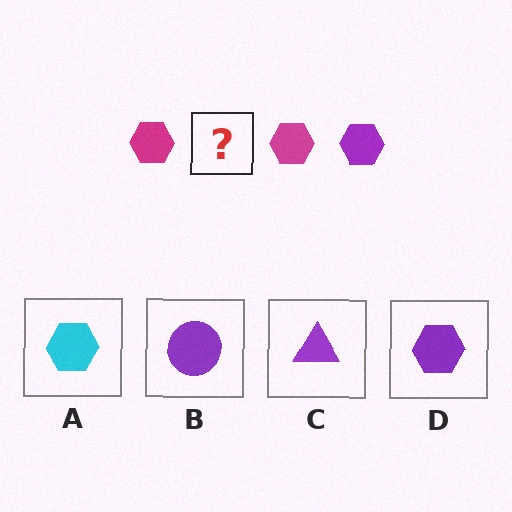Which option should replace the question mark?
Option D.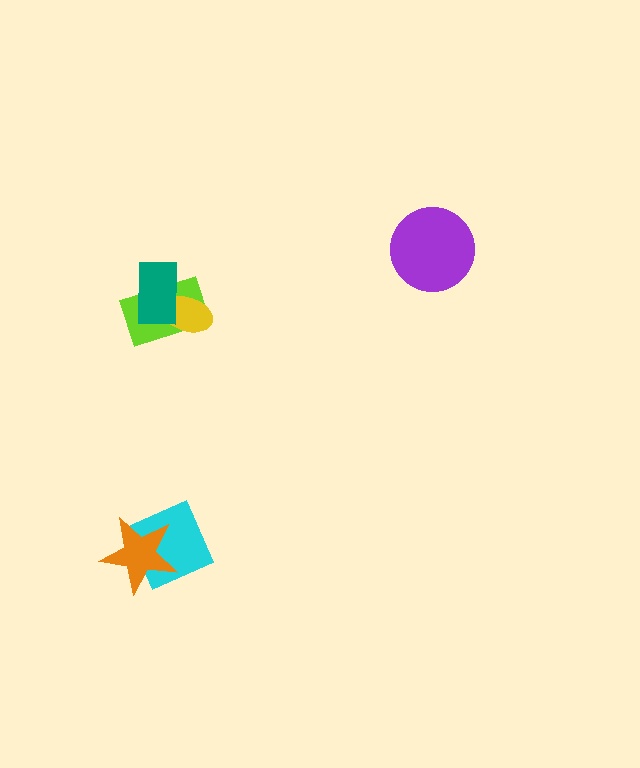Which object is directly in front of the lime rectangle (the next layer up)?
The yellow ellipse is directly in front of the lime rectangle.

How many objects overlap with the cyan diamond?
1 object overlaps with the cyan diamond.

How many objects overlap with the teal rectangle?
2 objects overlap with the teal rectangle.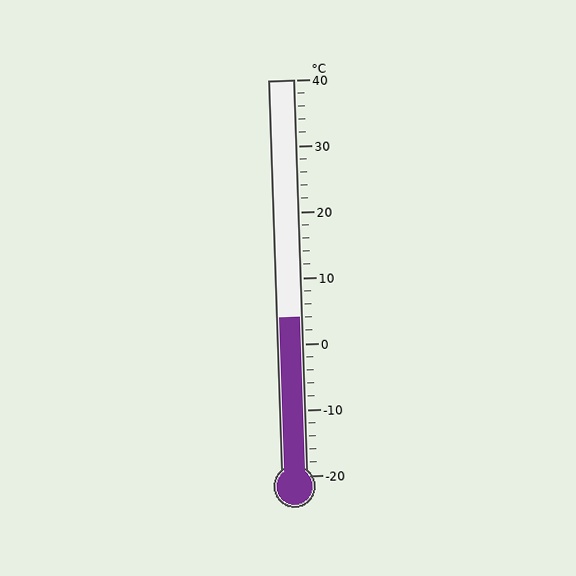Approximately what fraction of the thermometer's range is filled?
The thermometer is filled to approximately 40% of its range.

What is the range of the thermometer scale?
The thermometer scale ranges from -20°C to 40°C.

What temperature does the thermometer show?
The thermometer shows approximately 4°C.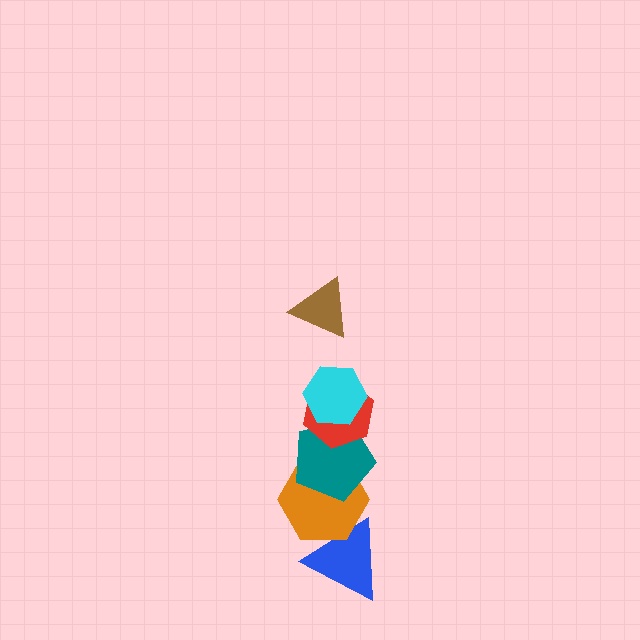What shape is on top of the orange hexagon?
The teal pentagon is on top of the orange hexagon.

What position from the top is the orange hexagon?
The orange hexagon is 5th from the top.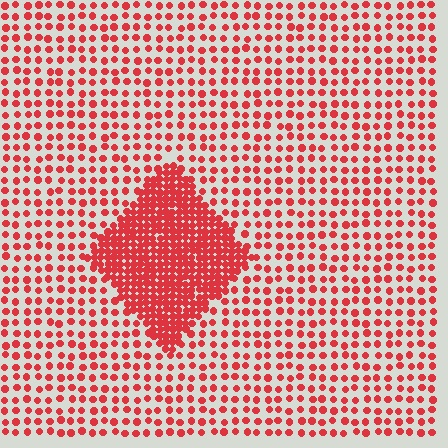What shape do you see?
I see a diamond.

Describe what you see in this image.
The image contains small red elements arranged at two different densities. A diamond-shaped region is visible where the elements are more densely packed than the surrounding area.